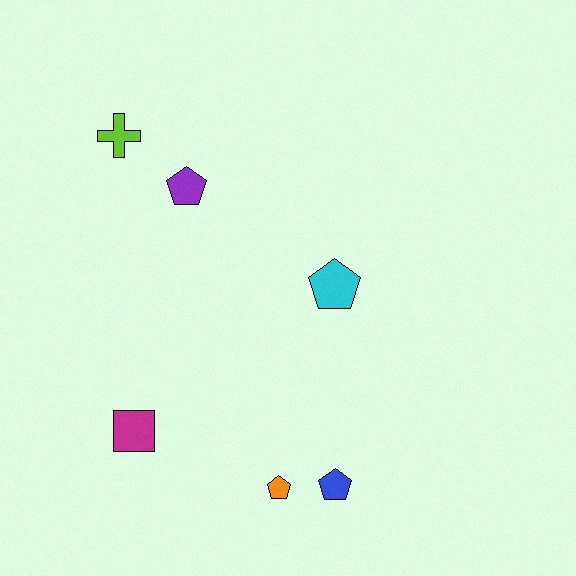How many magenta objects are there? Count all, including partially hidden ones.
There is 1 magenta object.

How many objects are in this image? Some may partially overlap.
There are 6 objects.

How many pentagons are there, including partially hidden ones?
There are 4 pentagons.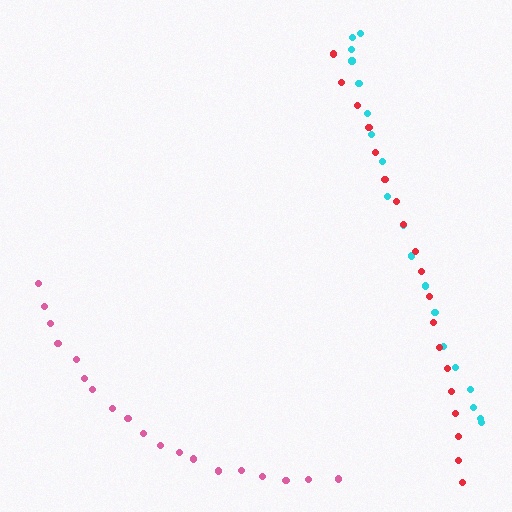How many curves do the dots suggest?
There are 3 distinct paths.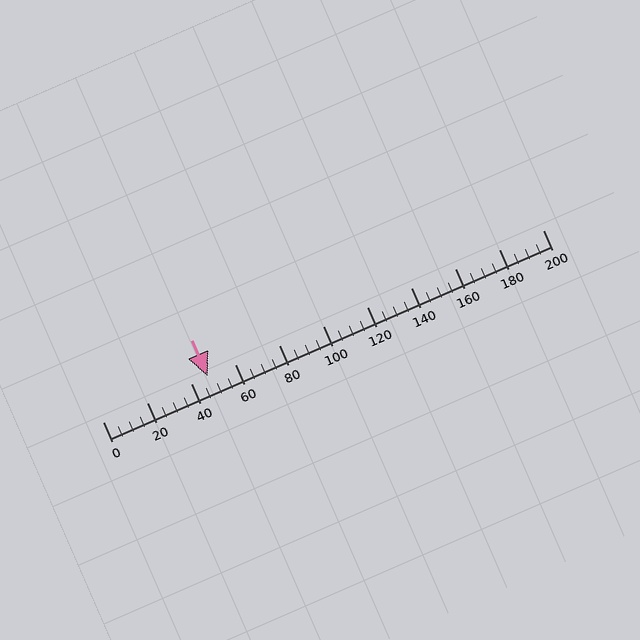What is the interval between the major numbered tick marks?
The major tick marks are spaced 20 units apart.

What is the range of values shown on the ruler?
The ruler shows values from 0 to 200.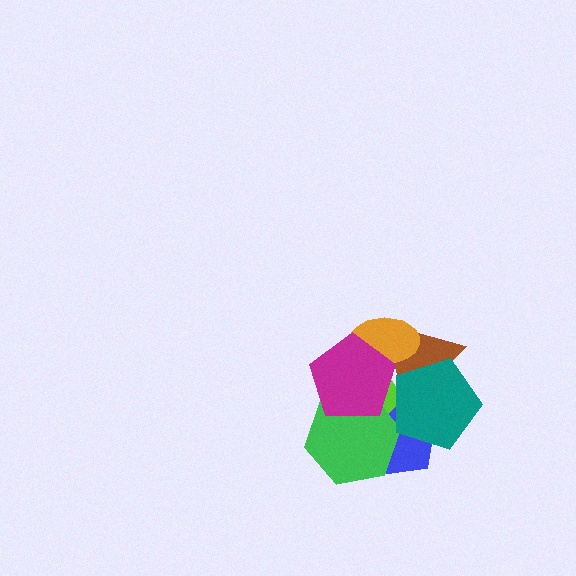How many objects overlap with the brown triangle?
4 objects overlap with the brown triangle.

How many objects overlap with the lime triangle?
5 objects overlap with the lime triangle.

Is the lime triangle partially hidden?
Yes, it is partially covered by another shape.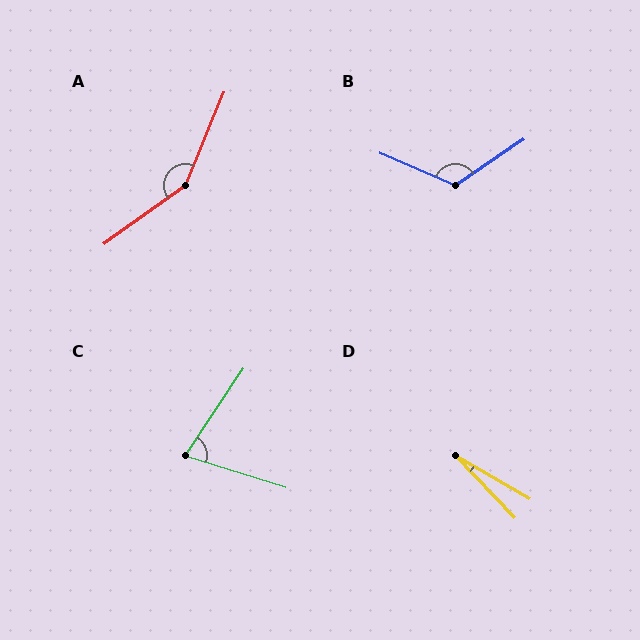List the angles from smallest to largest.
D (16°), C (73°), B (123°), A (148°).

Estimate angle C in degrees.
Approximately 73 degrees.